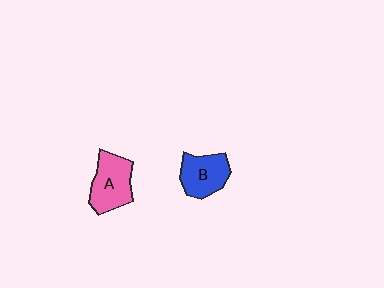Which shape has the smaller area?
Shape B (blue).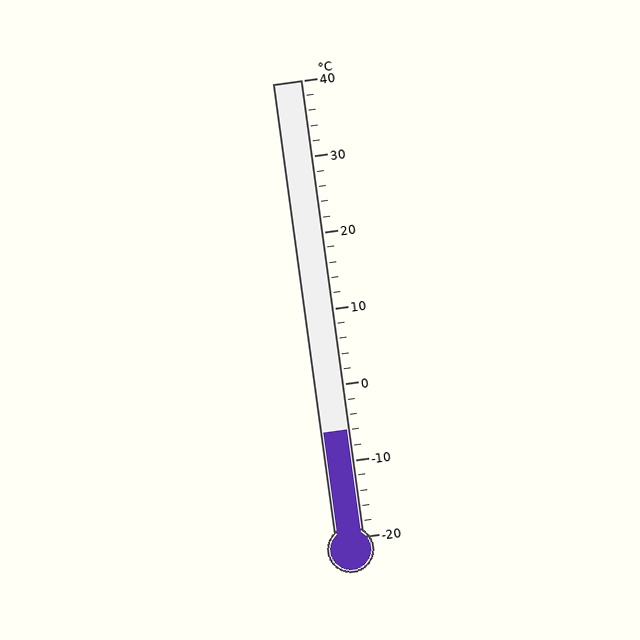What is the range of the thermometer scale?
The thermometer scale ranges from -20°C to 40°C.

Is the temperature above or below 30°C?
The temperature is below 30°C.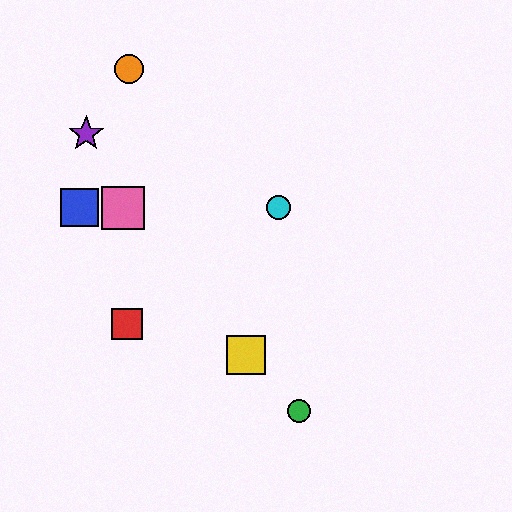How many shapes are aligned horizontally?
3 shapes (the blue square, the cyan circle, the pink square) are aligned horizontally.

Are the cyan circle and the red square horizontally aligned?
No, the cyan circle is at y≈208 and the red square is at y≈324.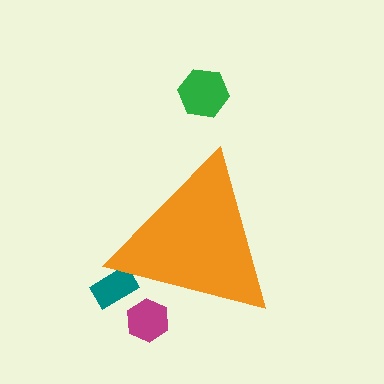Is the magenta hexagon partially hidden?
Yes, the magenta hexagon is partially hidden behind the orange triangle.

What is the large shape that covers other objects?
An orange triangle.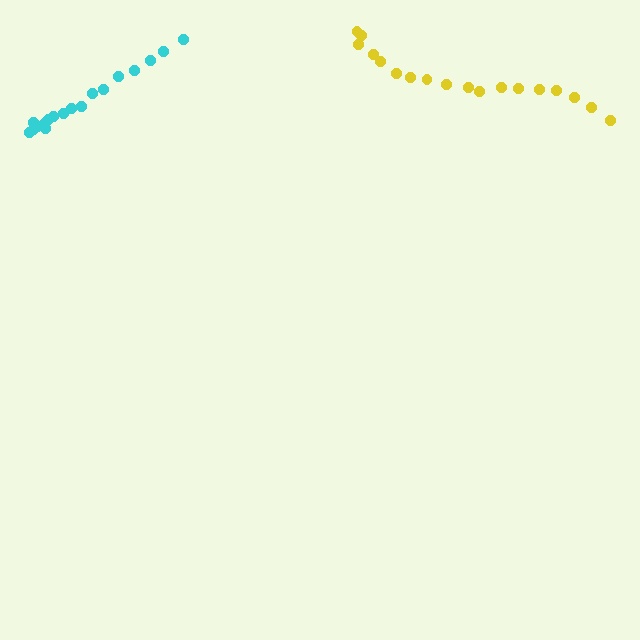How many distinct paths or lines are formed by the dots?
There are 2 distinct paths.